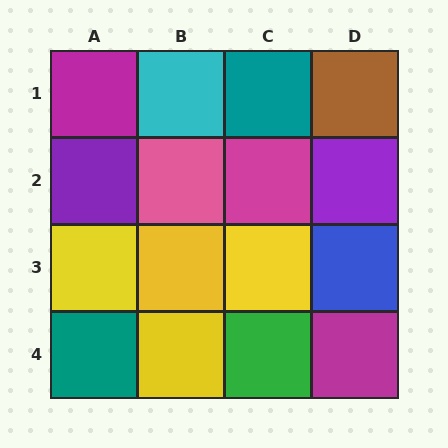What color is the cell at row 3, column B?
Yellow.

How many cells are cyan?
1 cell is cyan.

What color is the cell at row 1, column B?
Cyan.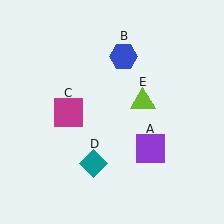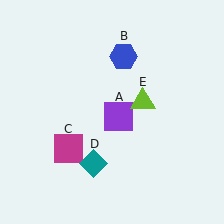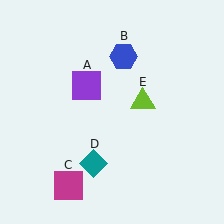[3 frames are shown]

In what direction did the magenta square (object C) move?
The magenta square (object C) moved down.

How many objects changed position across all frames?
2 objects changed position: purple square (object A), magenta square (object C).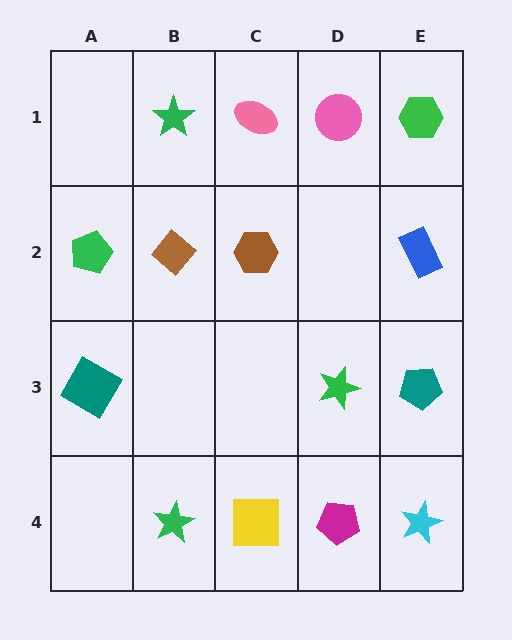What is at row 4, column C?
A yellow square.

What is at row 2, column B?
A brown diamond.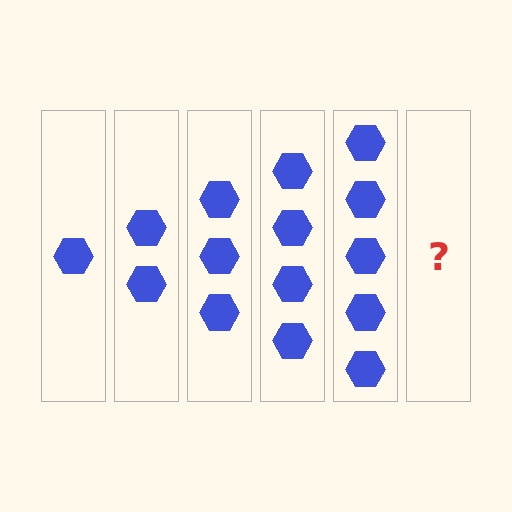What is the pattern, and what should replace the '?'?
The pattern is that each step adds one more hexagon. The '?' should be 6 hexagons.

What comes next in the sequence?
The next element should be 6 hexagons.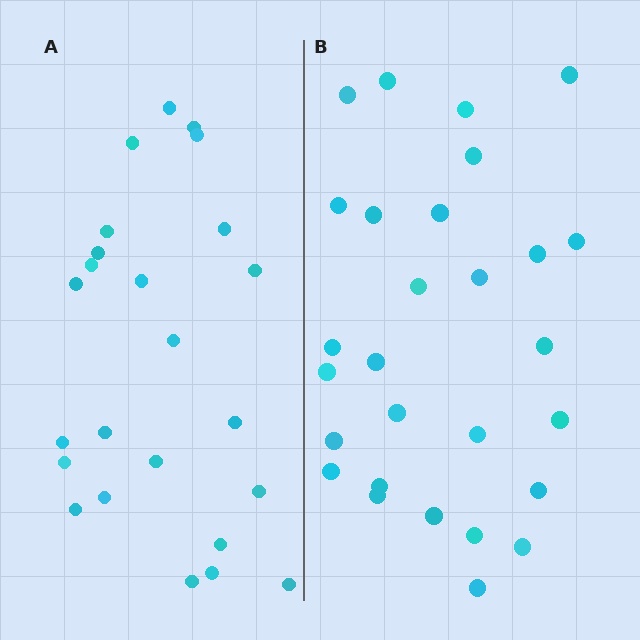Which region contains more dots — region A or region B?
Region B (the right region) has more dots.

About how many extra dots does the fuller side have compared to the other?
Region B has about 4 more dots than region A.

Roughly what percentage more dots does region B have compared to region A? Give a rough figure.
About 15% more.